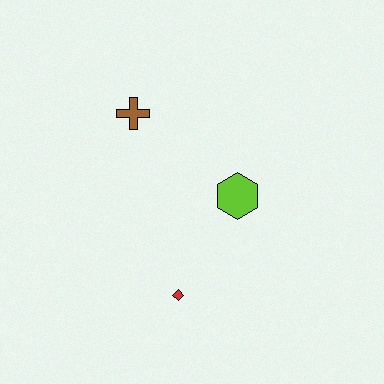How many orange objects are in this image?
There are no orange objects.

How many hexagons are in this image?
There is 1 hexagon.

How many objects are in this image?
There are 3 objects.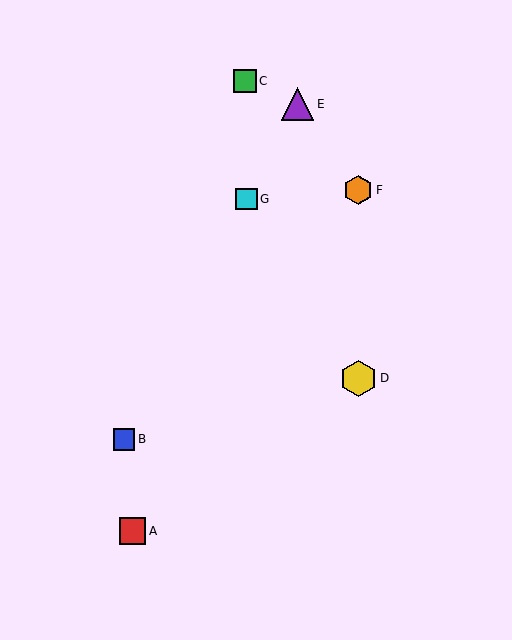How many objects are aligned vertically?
2 objects (D, F) are aligned vertically.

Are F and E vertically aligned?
No, F is at x≈358 and E is at x≈298.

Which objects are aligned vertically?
Objects D, F are aligned vertically.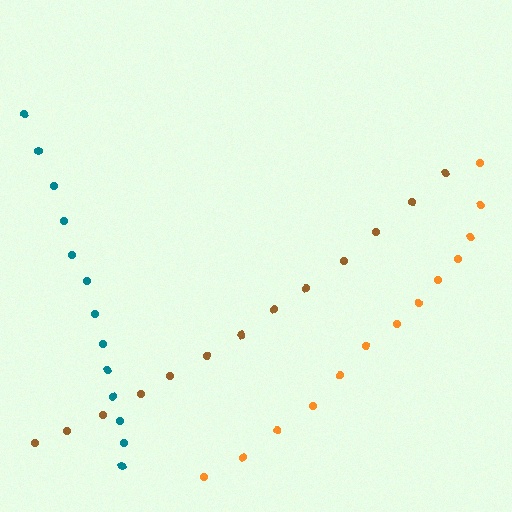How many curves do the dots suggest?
There are 3 distinct paths.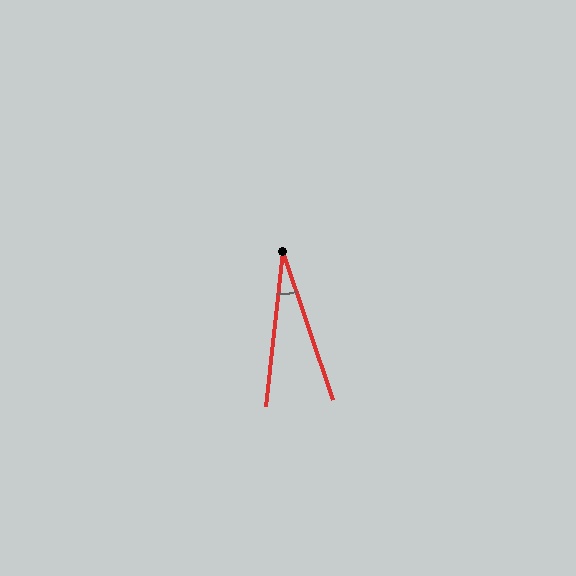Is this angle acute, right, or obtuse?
It is acute.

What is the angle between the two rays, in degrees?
Approximately 25 degrees.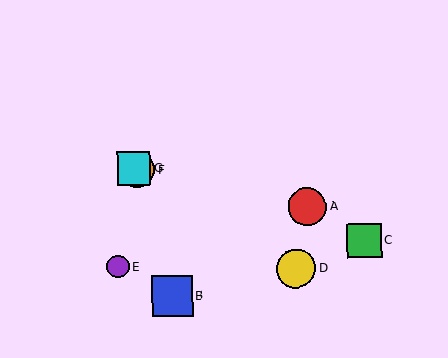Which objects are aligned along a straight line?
Objects D, F, G are aligned along a straight line.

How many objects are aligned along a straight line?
3 objects (D, F, G) are aligned along a straight line.